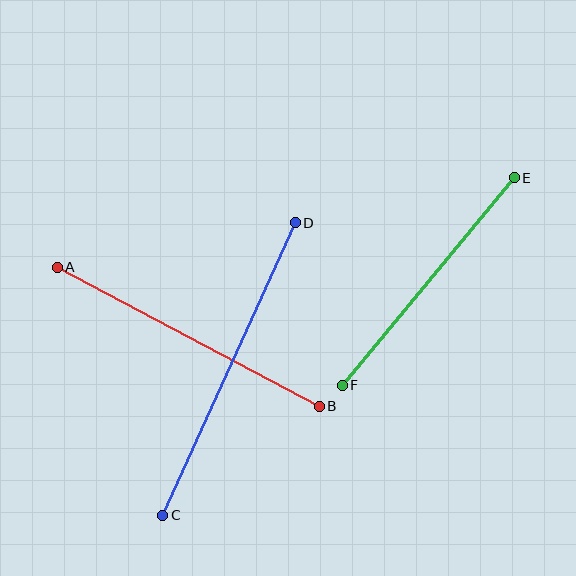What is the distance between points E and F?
The distance is approximately 270 pixels.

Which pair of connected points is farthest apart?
Points C and D are farthest apart.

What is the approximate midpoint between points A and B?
The midpoint is at approximately (188, 337) pixels.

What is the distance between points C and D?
The distance is approximately 321 pixels.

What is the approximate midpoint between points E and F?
The midpoint is at approximately (428, 282) pixels.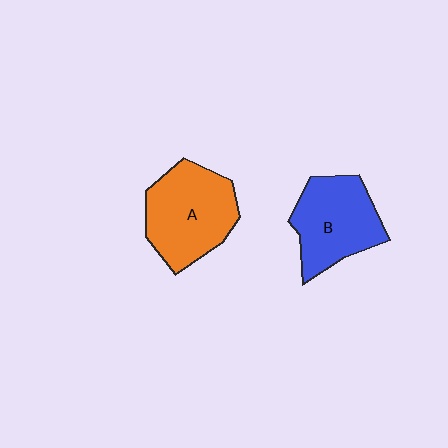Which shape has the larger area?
Shape A (orange).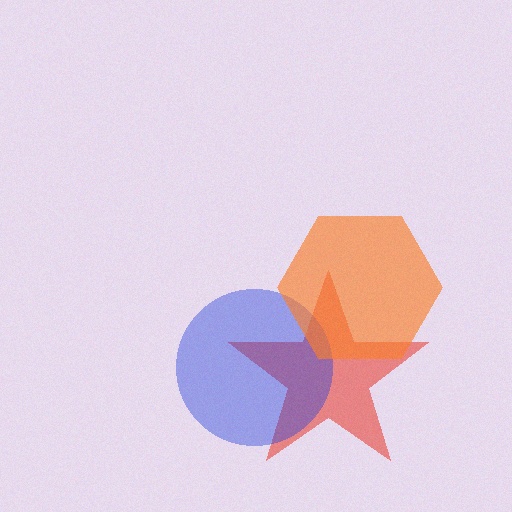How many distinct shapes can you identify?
There are 3 distinct shapes: a red star, a blue circle, an orange hexagon.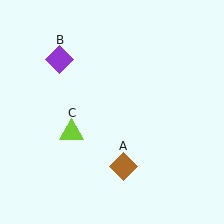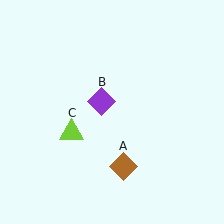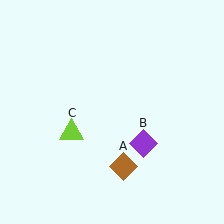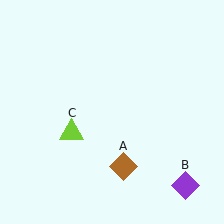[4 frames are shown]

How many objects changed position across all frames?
1 object changed position: purple diamond (object B).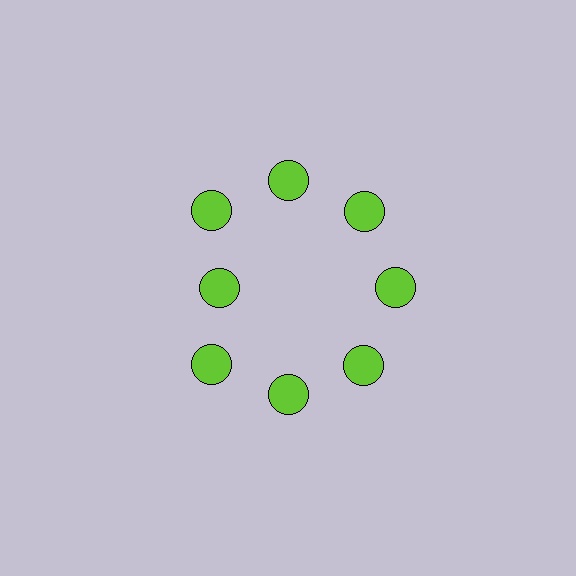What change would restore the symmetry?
The symmetry would be restored by moving it outward, back onto the ring so that all 8 circles sit at equal angles and equal distance from the center.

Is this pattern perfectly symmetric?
No. The 8 lime circles are arranged in a ring, but one element near the 9 o'clock position is pulled inward toward the center, breaking the 8-fold rotational symmetry.